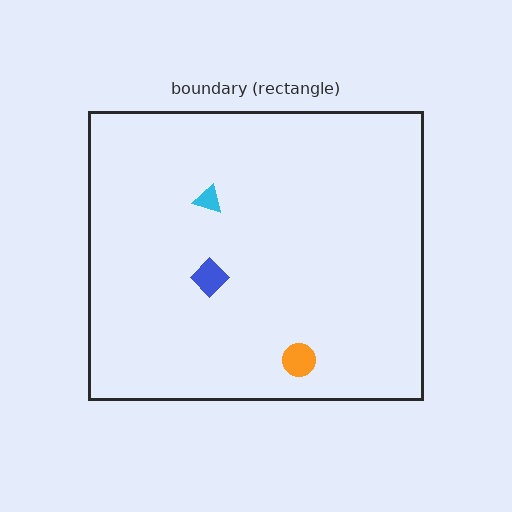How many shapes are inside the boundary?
3 inside, 0 outside.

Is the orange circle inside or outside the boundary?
Inside.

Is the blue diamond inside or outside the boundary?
Inside.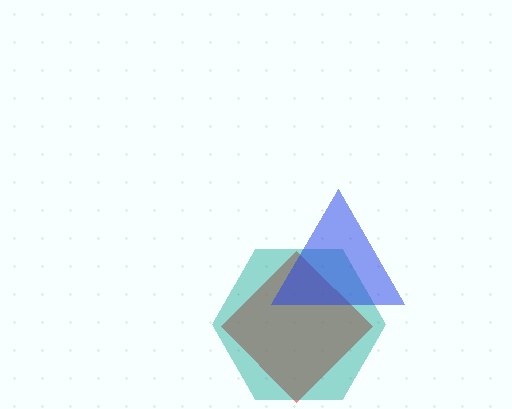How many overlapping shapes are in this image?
There are 3 overlapping shapes in the image.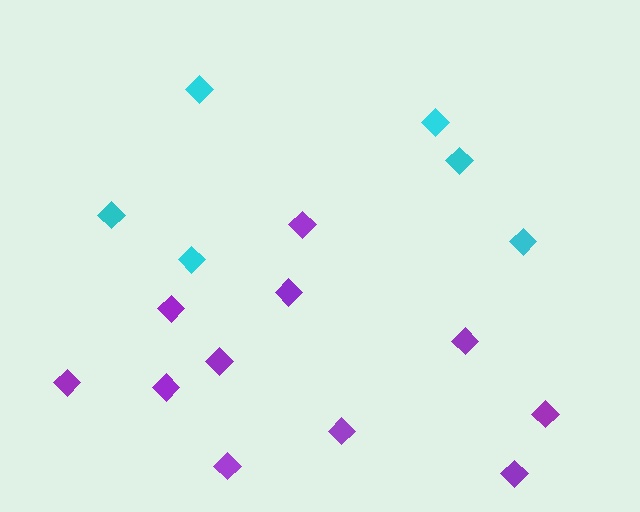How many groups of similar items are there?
There are 2 groups: one group of purple diamonds (11) and one group of cyan diamonds (6).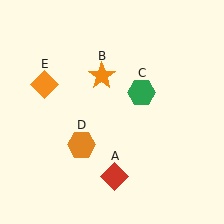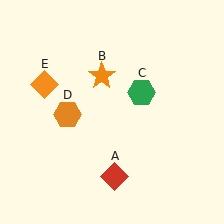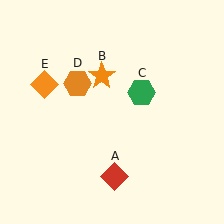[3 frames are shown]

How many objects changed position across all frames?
1 object changed position: orange hexagon (object D).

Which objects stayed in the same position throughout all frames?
Red diamond (object A) and orange star (object B) and green hexagon (object C) and orange diamond (object E) remained stationary.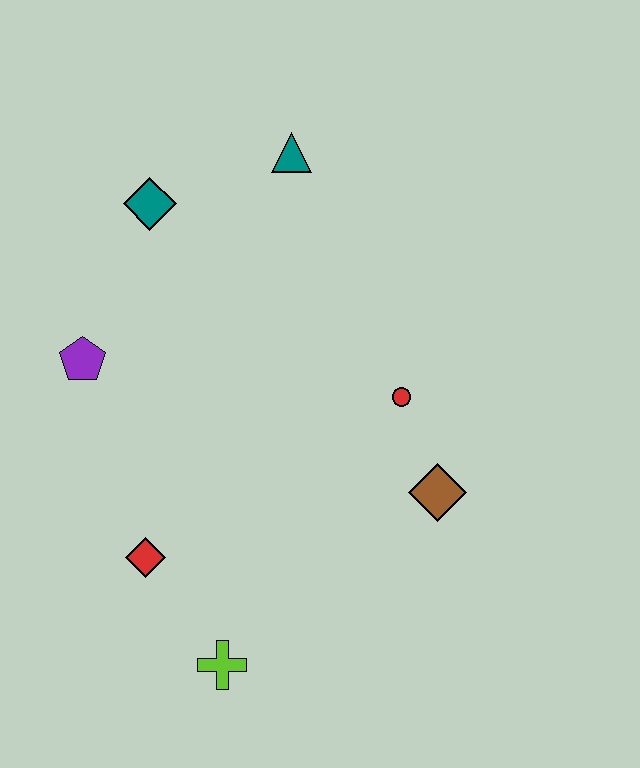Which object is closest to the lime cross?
The red diamond is closest to the lime cross.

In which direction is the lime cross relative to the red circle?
The lime cross is below the red circle.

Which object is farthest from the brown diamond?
The teal diamond is farthest from the brown diamond.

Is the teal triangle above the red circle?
Yes